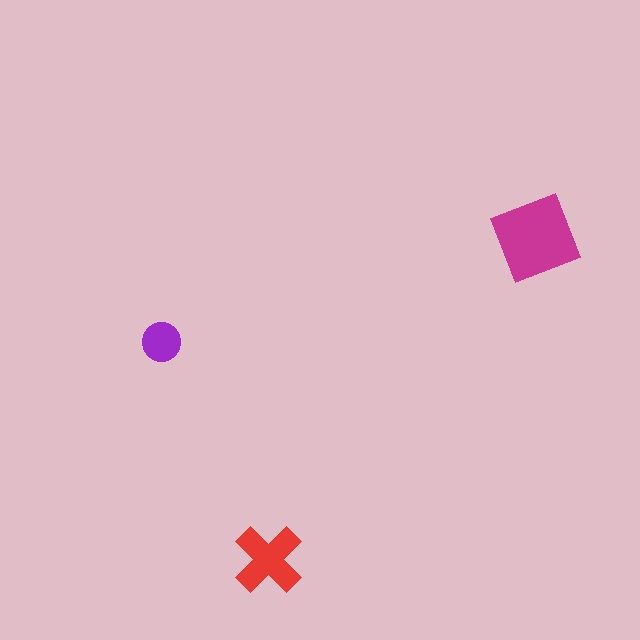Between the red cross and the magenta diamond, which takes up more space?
The magenta diamond.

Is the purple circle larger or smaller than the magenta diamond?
Smaller.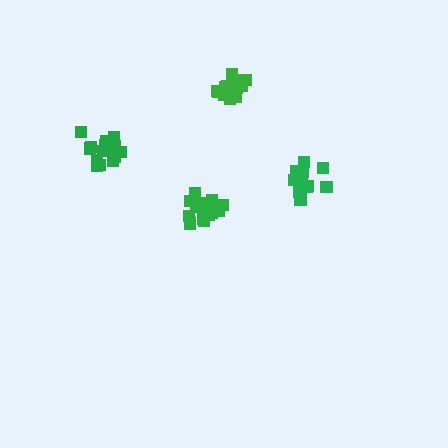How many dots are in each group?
Group 1: 12 dots, Group 2: 13 dots, Group 3: 15 dots, Group 4: 14 dots (54 total).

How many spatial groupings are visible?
There are 4 spatial groupings.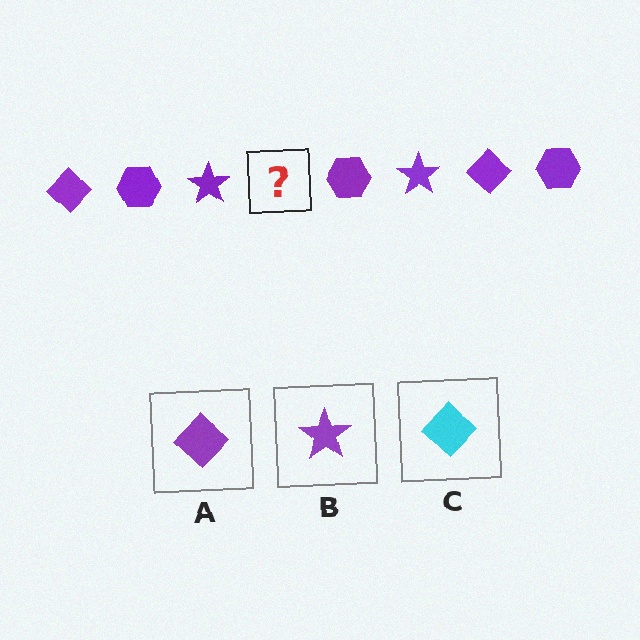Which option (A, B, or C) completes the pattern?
A.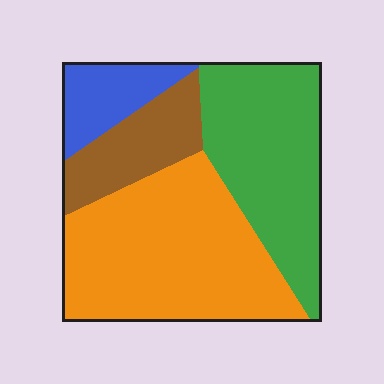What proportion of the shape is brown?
Brown covers 14% of the shape.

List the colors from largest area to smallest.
From largest to smallest: orange, green, brown, blue.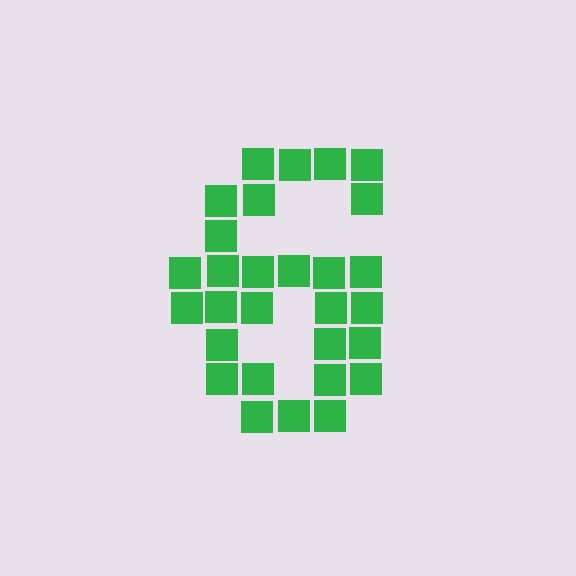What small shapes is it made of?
It is made of small squares.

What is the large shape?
The large shape is the digit 6.